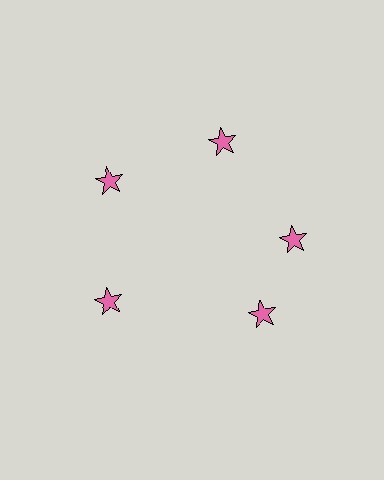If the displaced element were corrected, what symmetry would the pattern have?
It would have 5-fold rotational symmetry — the pattern would map onto itself every 72 degrees.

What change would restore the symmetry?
The symmetry would be restored by rotating it back into even spacing with its neighbors so that all 5 stars sit at equal angles and equal distance from the center.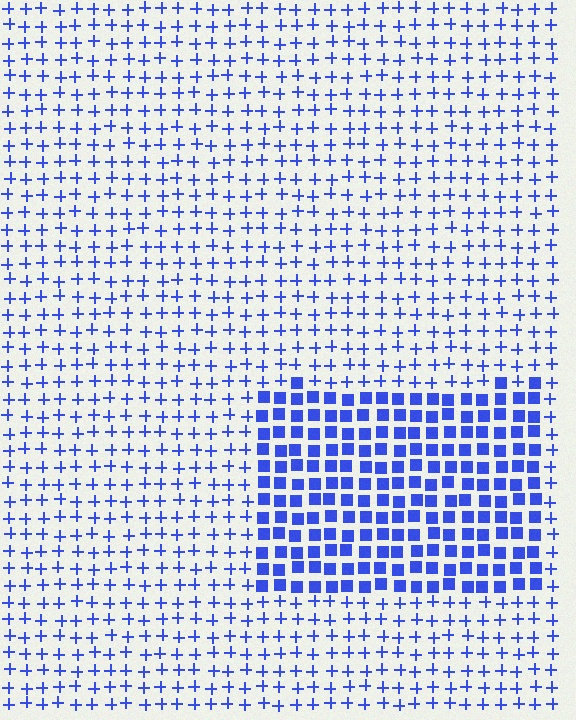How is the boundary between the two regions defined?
The boundary is defined by a change in element shape: squares inside vs. plus signs outside. All elements share the same color and spacing.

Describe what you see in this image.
The image is filled with small blue elements arranged in a uniform grid. A rectangle-shaped region contains squares, while the surrounding area contains plus signs. The boundary is defined purely by the change in element shape.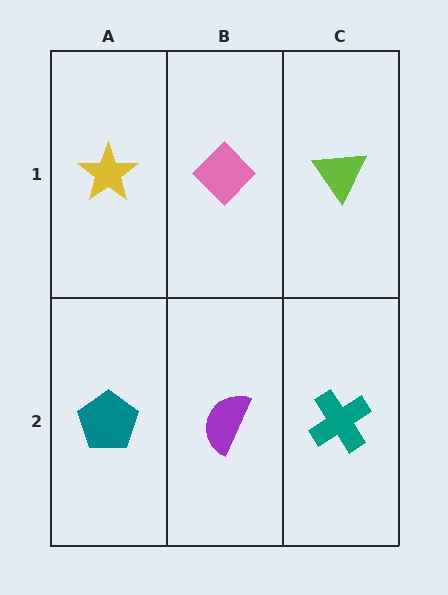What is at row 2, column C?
A teal cross.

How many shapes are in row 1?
3 shapes.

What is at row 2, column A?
A teal pentagon.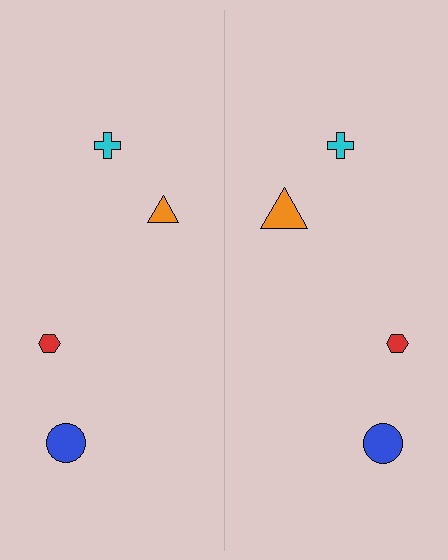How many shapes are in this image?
There are 8 shapes in this image.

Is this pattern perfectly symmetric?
No, the pattern is not perfectly symmetric. The orange triangle on the right side has a different size than its mirror counterpart.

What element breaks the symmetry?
The orange triangle on the right side has a different size than its mirror counterpart.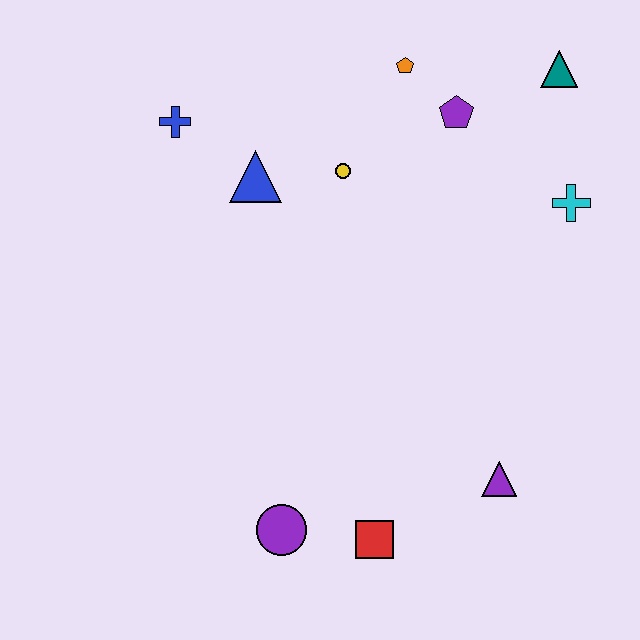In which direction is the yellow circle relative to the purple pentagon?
The yellow circle is to the left of the purple pentagon.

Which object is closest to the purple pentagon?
The orange pentagon is closest to the purple pentagon.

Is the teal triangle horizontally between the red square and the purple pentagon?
No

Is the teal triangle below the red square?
No